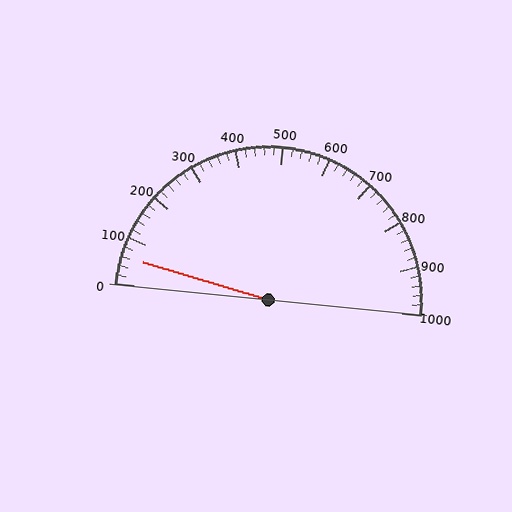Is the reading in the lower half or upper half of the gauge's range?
The reading is in the lower half of the range (0 to 1000).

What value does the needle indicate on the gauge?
The needle indicates approximately 60.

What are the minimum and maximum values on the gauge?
The gauge ranges from 0 to 1000.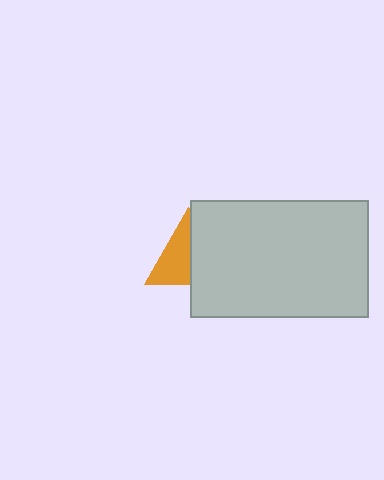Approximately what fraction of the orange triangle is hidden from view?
Roughly 48% of the orange triangle is hidden behind the light gray rectangle.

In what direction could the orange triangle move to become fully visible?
The orange triangle could move left. That would shift it out from behind the light gray rectangle entirely.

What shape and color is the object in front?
The object in front is a light gray rectangle.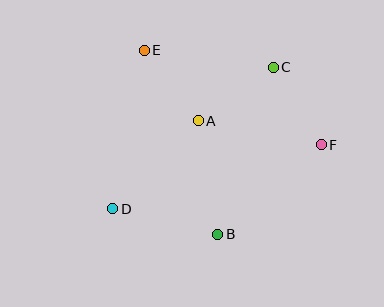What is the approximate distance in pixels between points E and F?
The distance between E and F is approximately 201 pixels.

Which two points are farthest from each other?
Points D and F are farthest from each other.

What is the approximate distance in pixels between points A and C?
The distance between A and C is approximately 92 pixels.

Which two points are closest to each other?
Points A and E are closest to each other.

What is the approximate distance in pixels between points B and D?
The distance between B and D is approximately 108 pixels.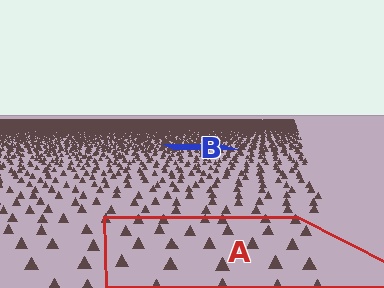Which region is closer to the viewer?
Region A is closer. The texture elements there are larger and more spread out.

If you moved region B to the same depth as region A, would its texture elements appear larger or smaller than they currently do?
They would appear larger. At a closer depth, the same texture elements are projected at a bigger on-screen size.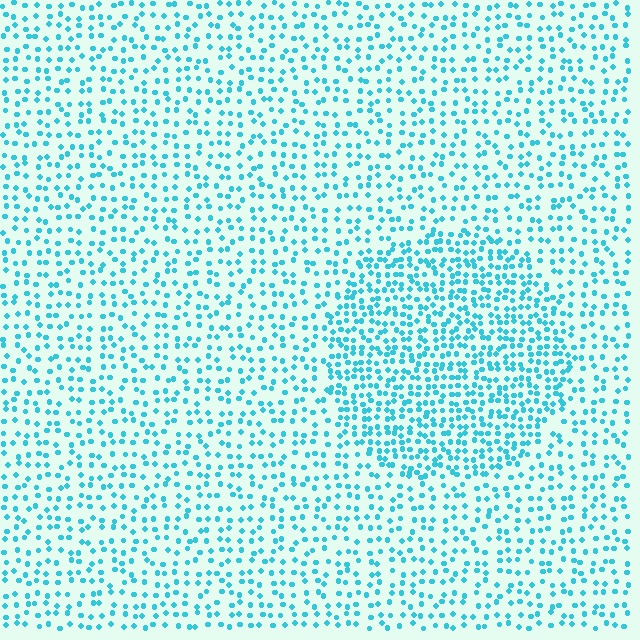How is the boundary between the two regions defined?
The boundary is defined by a change in element density (approximately 1.8x ratio). All elements are the same color, size, and shape.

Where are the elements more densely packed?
The elements are more densely packed inside the circle boundary.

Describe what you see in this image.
The image contains small cyan elements arranged at two different densities. A circle-shaped region is visible where the elements are more densely packed than the surrounding area.